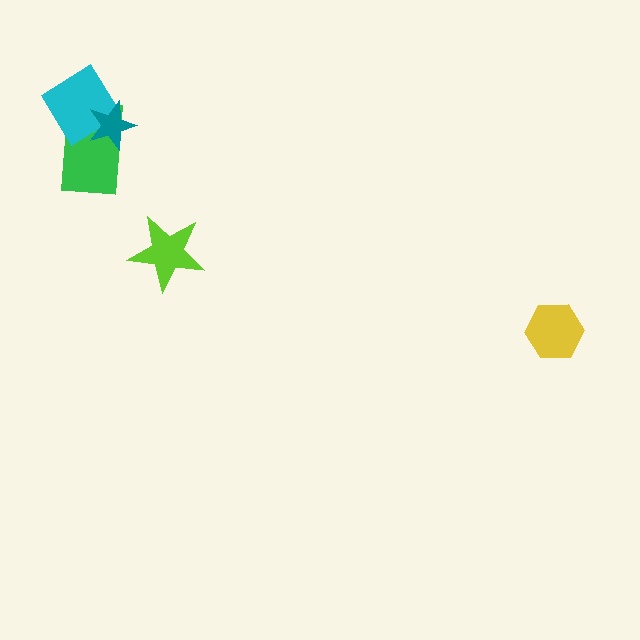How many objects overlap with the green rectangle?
2 objects overlap with the green rectangle.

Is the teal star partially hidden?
No, no other shape covers it.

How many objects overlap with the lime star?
0 objects overlap with the lime star.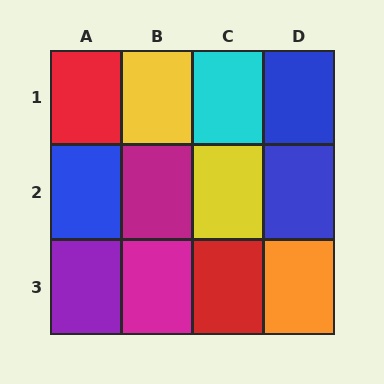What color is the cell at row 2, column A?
Blue.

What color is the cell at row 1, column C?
Cyan.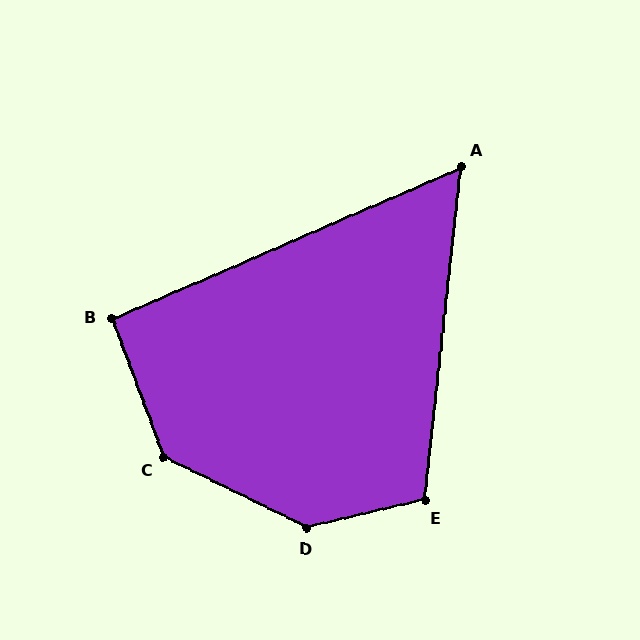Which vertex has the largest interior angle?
D, at approximately 140 degrees.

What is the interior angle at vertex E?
Approximately 109 degrees (obtuse).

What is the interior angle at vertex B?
Approximately 93 degrees (approximately right).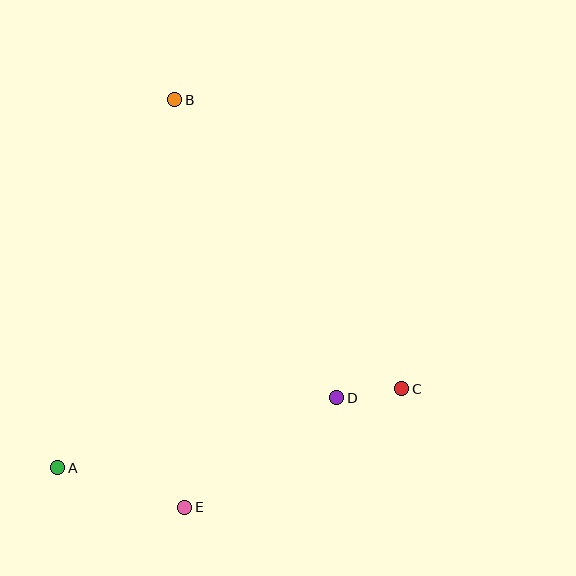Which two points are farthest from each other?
Points B and E are farthest from each other.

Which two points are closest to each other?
Points C and D are closest to each other.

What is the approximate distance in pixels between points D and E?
The distance between D and E is approximately 187 pixels.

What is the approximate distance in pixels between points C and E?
The distance between C and E is approximately 247 pixels.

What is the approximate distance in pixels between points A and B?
The distance between A and B is approximately 386 pixels.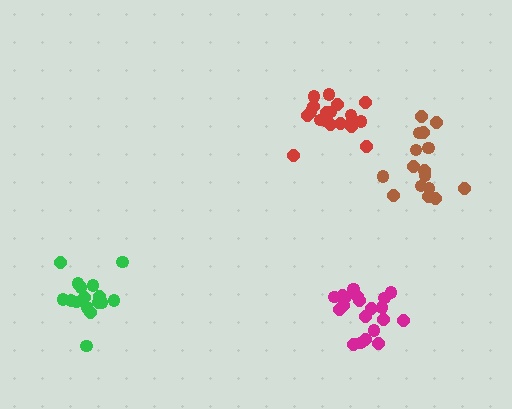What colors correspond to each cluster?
The clusters are colored: magenta, brown, red, green.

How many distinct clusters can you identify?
There are 4 distinct clusters.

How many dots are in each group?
Group 1: 21 dots, Group 2: 16 dots, Group 3: 19 dots, Group 4: 16 dots (72 total).